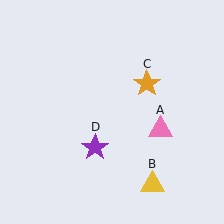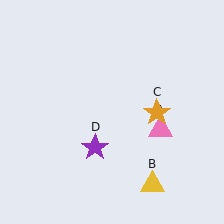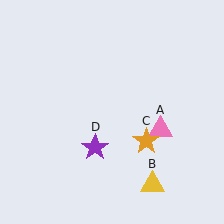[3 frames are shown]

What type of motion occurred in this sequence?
The orange star (object C) rotated clockwise around the center of the scene.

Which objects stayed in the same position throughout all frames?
Pink triangle (object A) and yellow triangle (object B) and purple star (object D) remained stationary.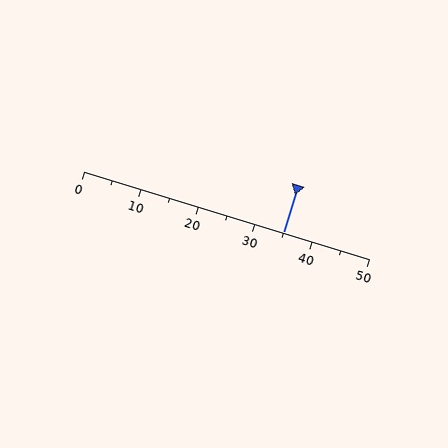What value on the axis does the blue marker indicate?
The marker indicates approximately 35.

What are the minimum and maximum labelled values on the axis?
The axis runs from 0 to 50.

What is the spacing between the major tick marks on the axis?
The major ticks are spaced 10 apart.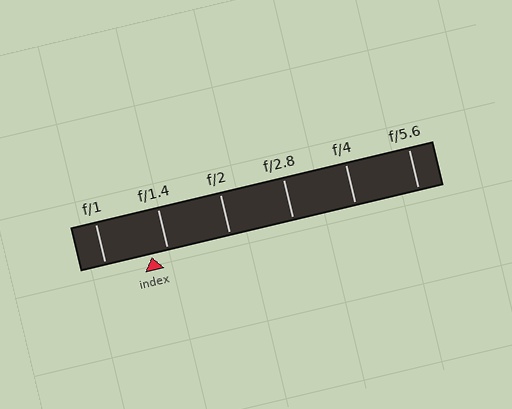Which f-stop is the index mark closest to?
The index mark is closest to f/1.4.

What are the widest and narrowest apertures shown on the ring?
The widest aperture shown is f/1 and the narrowest is f/5.6.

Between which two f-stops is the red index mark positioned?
The index mark is between f/1 and f/1.4.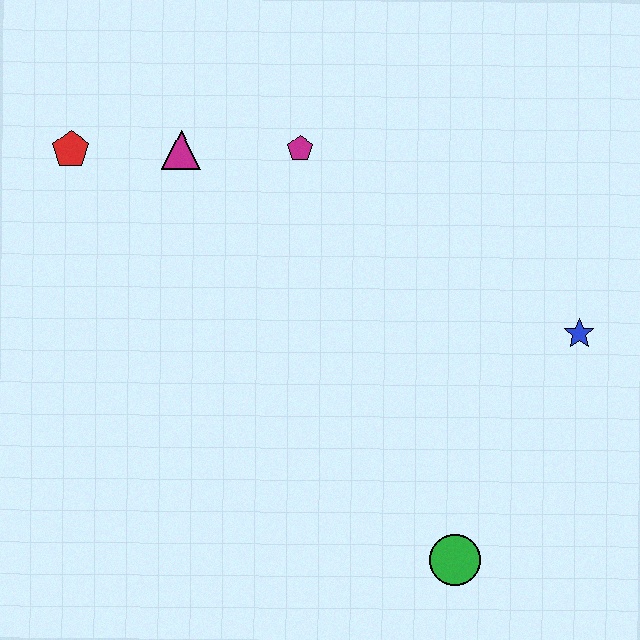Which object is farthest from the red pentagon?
The green circle is farthest from the red pentagon.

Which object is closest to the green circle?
The blue star is closest to the green circle.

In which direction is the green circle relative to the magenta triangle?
The green circle is below the magenta triangle.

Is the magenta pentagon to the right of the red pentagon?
Yes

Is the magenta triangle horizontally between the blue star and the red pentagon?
Yes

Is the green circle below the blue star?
Yes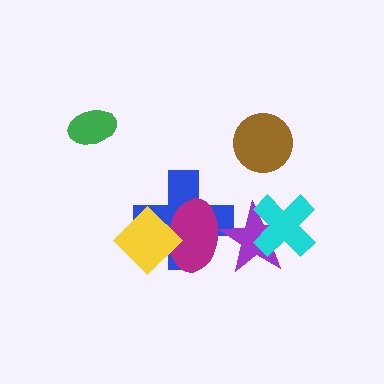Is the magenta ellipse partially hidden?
Yes, it is partially covered by another shape.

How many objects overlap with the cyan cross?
1 object overlaps with the cyan cross.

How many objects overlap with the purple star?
3 objects overlap with the purple star.